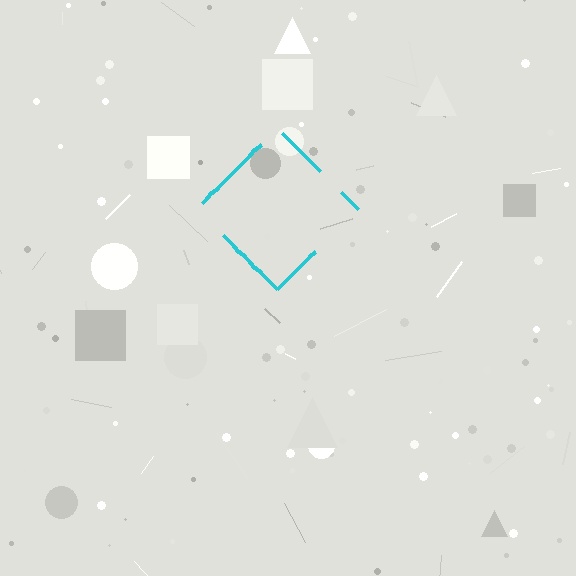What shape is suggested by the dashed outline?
The dashed outline suggests a diamond.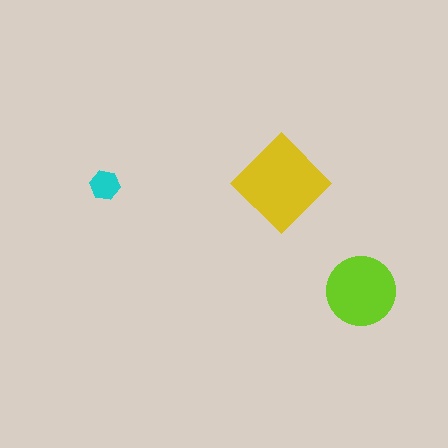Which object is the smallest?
The cyan hexagon.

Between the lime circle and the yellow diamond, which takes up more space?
The yellow diamond.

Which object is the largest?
The yellow diamond.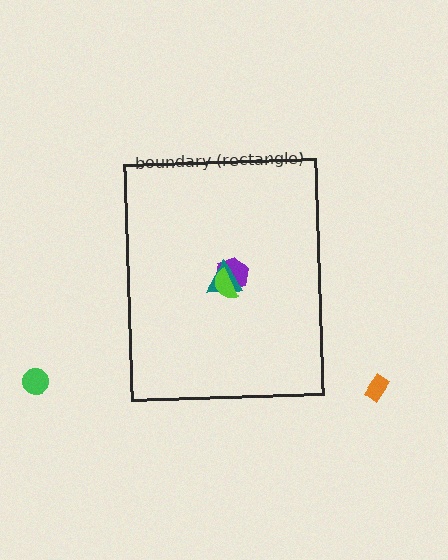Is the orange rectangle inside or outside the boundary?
Outside.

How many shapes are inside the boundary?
3 inside, 2 outside.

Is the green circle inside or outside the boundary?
Outside.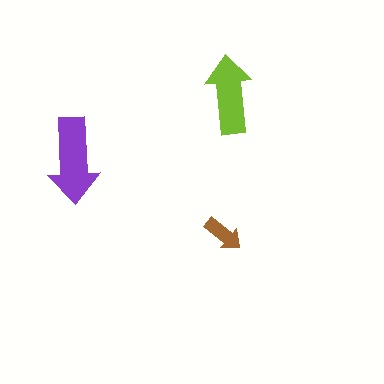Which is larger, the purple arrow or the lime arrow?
The purple one.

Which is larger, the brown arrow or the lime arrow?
The lime one.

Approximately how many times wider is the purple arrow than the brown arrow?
About 2 times wider.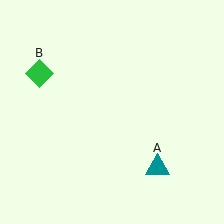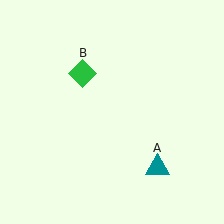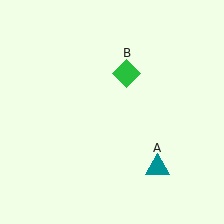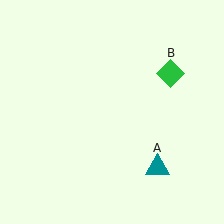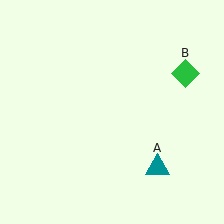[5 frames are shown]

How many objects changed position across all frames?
1 object changed position: green diamond (object B).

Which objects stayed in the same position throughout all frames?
Teal triangle (object A) remained stationary.